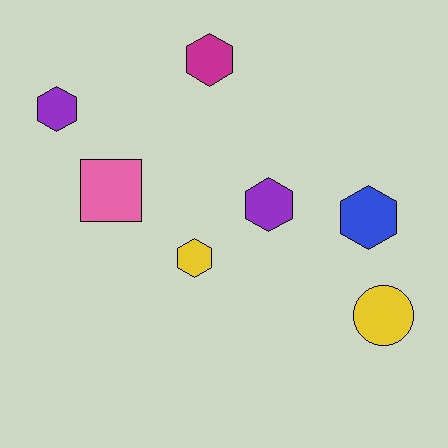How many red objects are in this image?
There are no red objects.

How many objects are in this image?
There are 7 objects.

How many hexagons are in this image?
There are 5 hexagons.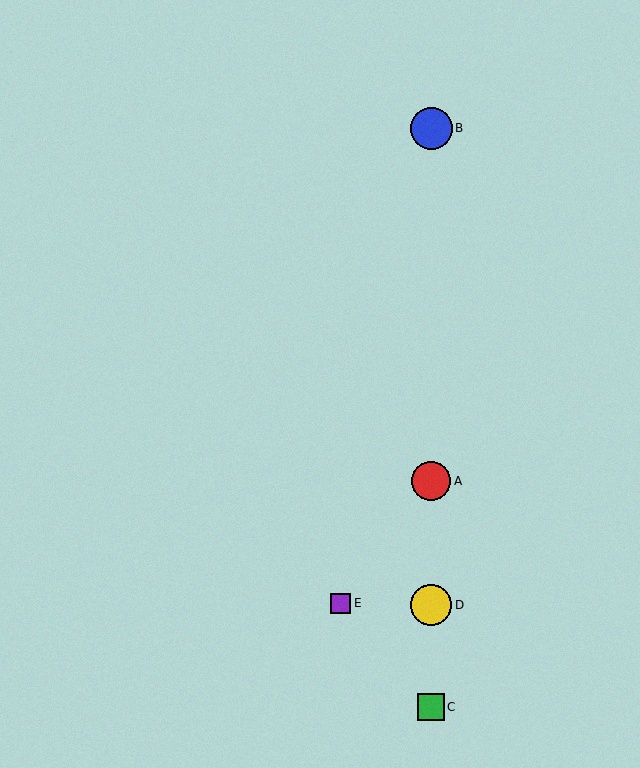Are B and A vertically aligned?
Yes, both are at x≈431.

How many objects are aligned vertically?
4 objects (A, B, C, D) are aligned vertically.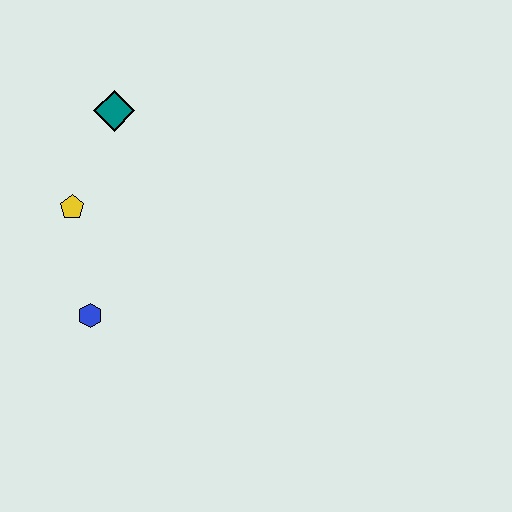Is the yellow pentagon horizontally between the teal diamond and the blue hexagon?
No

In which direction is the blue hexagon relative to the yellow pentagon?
The blue hexagon is below the yellow pentagon.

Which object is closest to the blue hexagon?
The yellow pentagon is closest to the blue hexagon.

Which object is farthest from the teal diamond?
The blue hexagon is farthest from the teal diamond.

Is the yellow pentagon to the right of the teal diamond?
No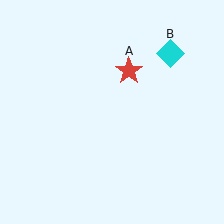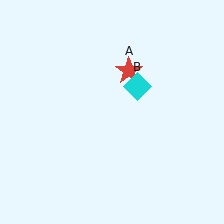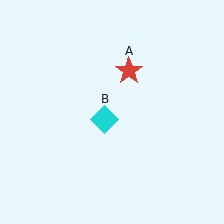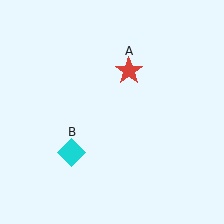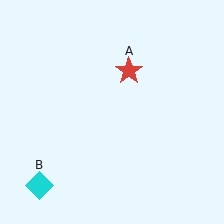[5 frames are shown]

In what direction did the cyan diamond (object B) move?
The cyan diamond (object B) moved down and to the left.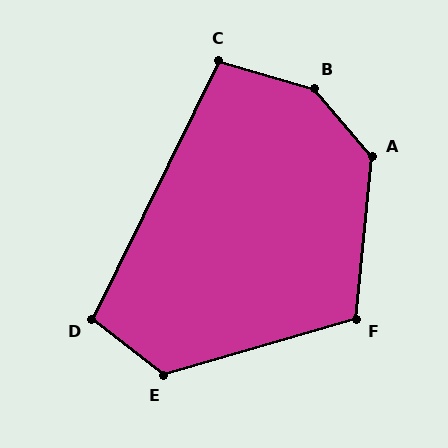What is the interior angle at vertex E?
Approximately 126 degrees (obtuse).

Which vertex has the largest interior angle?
B, at approximately 146 degrees.